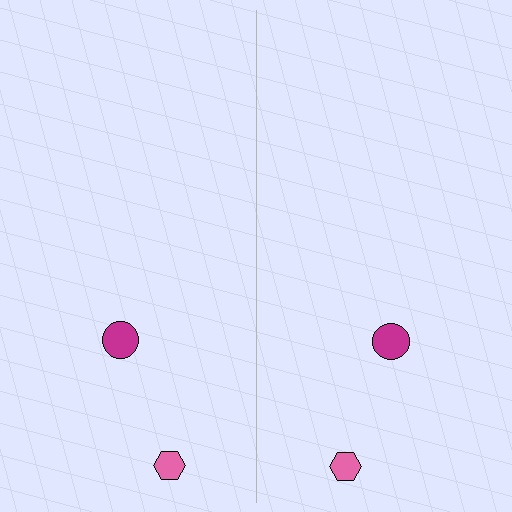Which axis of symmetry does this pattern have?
The pattern has a vertical axis of symmetry running through the center of the image.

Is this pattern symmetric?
Yes, this pattern has bilateral (reflection) symmetry.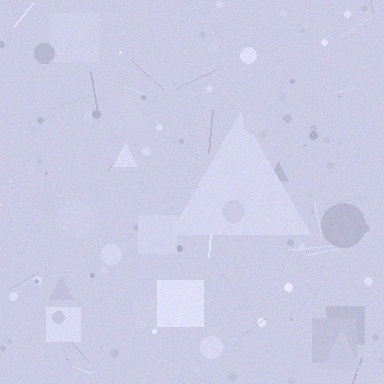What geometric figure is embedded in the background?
A triangle is embedded in the background.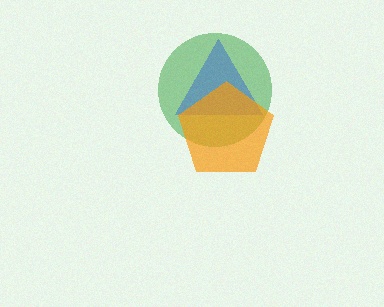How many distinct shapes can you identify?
There are 3 distinct shapes: a green circle, a blue triangle, an orange pentagon.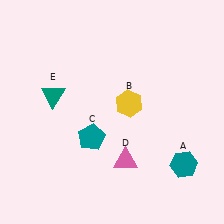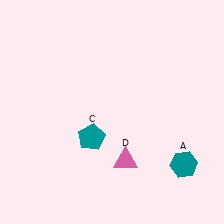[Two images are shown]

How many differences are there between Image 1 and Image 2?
There are 2 differences between the two images.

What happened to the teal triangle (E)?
The teal triangle (E) was removed in Image 2. It was in the top-left area of Image 1.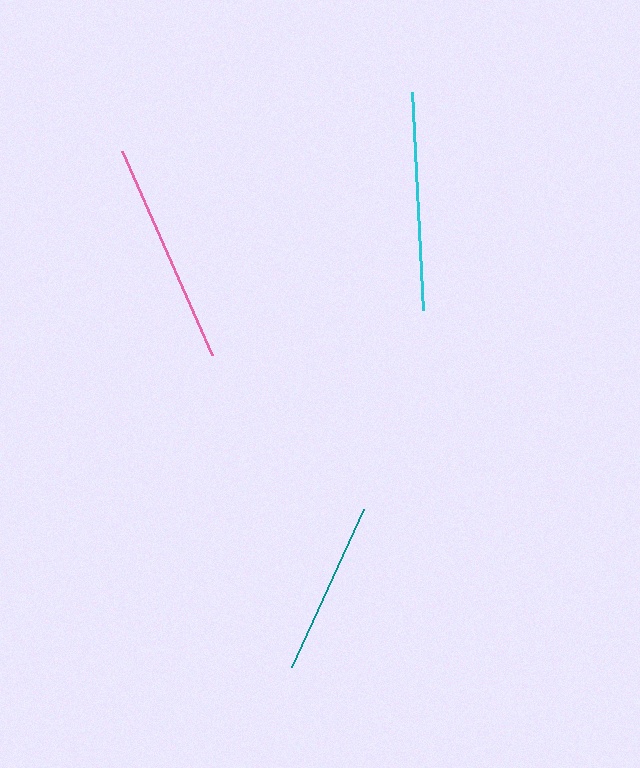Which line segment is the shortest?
The teal line is the shortest at approximately 174 pixels.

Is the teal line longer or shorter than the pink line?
The pink line is longer than the teal line.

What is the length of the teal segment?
The teal segment is approximately 174 pixels long.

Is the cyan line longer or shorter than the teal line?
The cyan line is longer than the teal line.